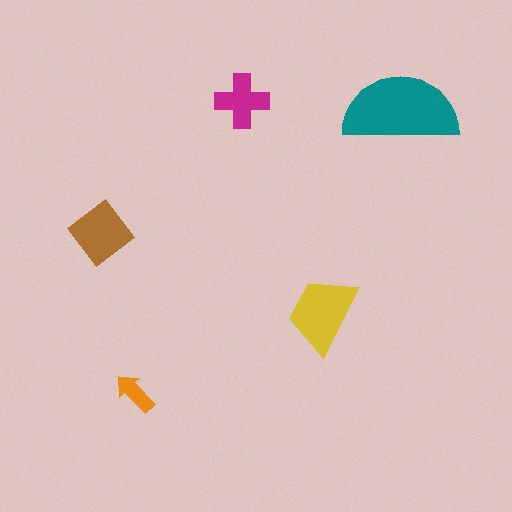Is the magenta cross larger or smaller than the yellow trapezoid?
Smaller.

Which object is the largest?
The teal semicircle.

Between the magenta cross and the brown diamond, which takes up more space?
The brown diamond.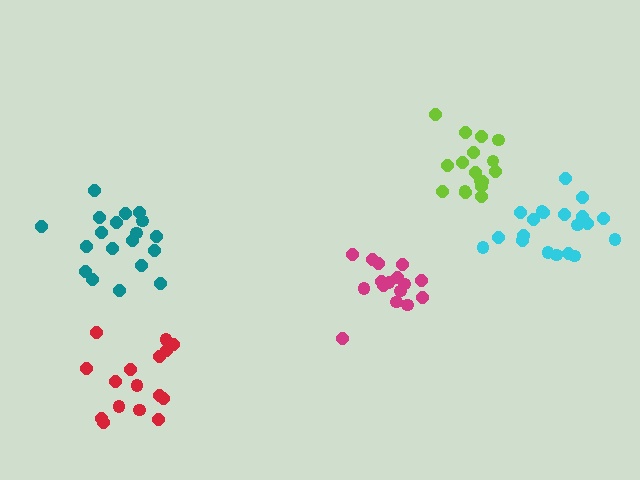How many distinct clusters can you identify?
There are 5 distinct clusters.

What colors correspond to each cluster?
The clusters are colored: magenta, teal, red, cyan, lime.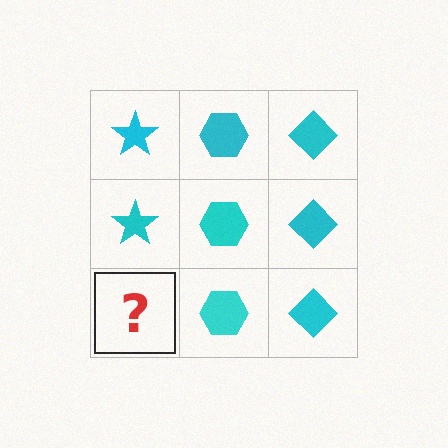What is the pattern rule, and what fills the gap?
The rule is that each column has a consistent shape. The gap should be filled with a cyan star.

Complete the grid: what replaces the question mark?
The question mark should be replaced with a cyan star.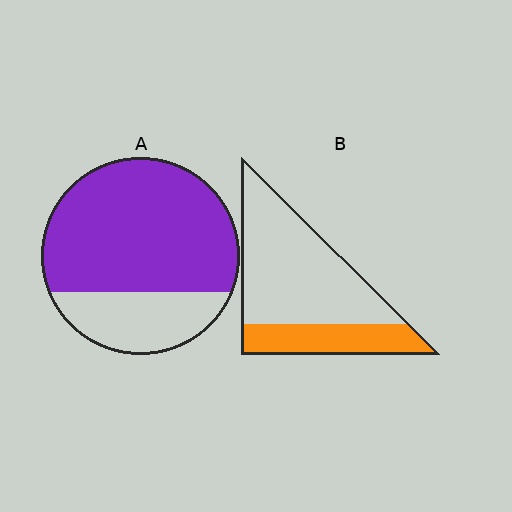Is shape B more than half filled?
No.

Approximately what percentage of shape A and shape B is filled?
A is approximately 75% and B is approximately 30%.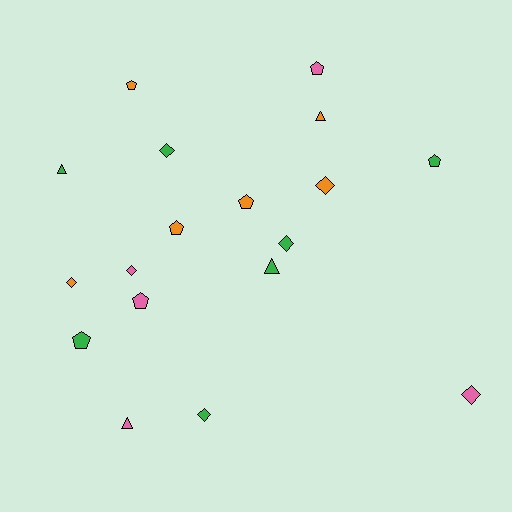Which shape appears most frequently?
Pentagon, with 7 objects.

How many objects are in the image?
There are 18 objects.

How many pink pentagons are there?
There are 2 pink pentagons.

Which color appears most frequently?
Green, with 7 objects.